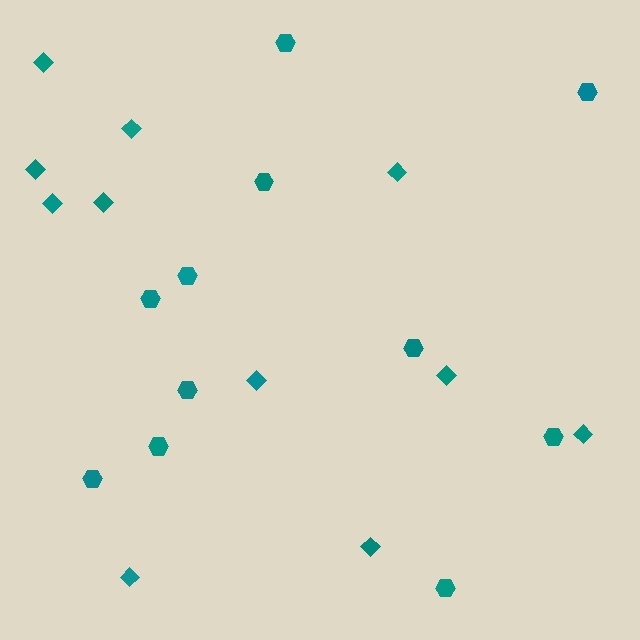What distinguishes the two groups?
There are 2 groups: one group of hexagons (11) and one group of diamonds (11).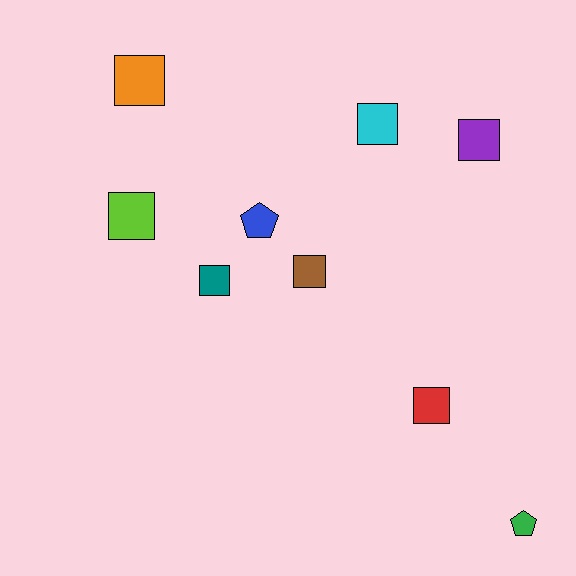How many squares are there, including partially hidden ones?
There are 7 squares.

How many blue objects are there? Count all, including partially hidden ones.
There is 1 blue object.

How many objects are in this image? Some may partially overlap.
There are 9 objects.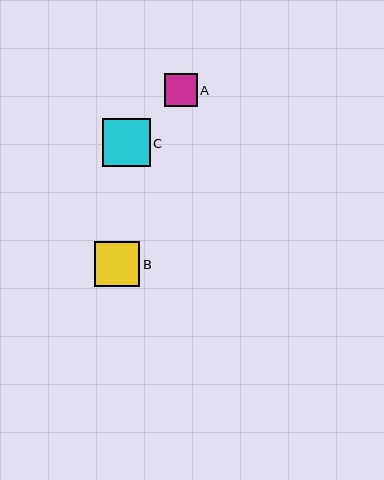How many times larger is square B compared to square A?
Square B is approximately 1.4 times the size of square A.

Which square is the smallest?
Square A is the smallest with a size of approximately 33 pixels.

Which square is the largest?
Square C is the largest with a size of approximately 48 pixels.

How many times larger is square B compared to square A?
Square B is approximately 1.4 times the size of square A.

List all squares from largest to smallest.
From largest to smallest: C, B, A.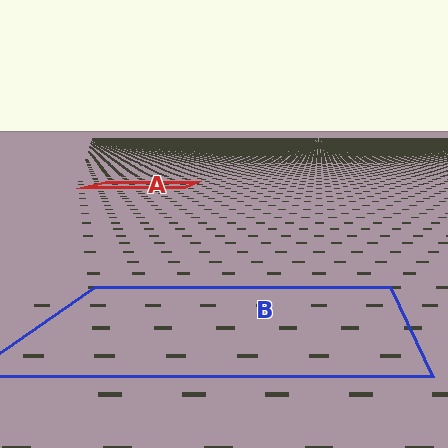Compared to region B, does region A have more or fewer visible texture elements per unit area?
Region A has more texture elements per unit area — they are packed more densely because it is farther away.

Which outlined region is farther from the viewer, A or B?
Region A is farther from the viewer — the texture elements inside it appear smaller and more densely packed.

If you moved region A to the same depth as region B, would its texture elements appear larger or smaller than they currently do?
They would appear larger. At a closer depth, the same texture elements are projected at a bigger on-screen size.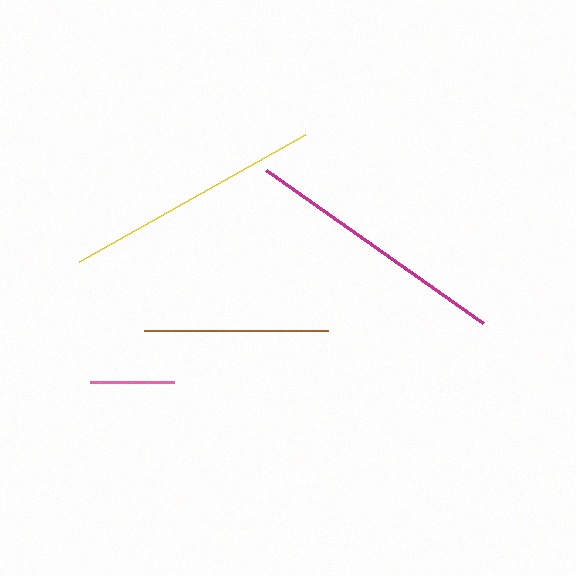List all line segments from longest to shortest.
From longest to shortest: magenta, yellow, brown, pink.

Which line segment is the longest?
The magenta line is the longest at approximately 265 pixels.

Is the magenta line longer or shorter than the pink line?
The magenta line is longer than the pink line.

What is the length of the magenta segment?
The magenta segment is approximately 265 pixels long.